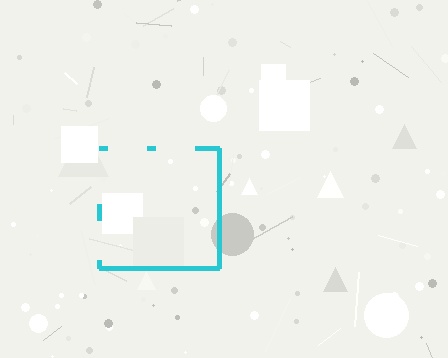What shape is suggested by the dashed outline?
The dashed outline suggests a square.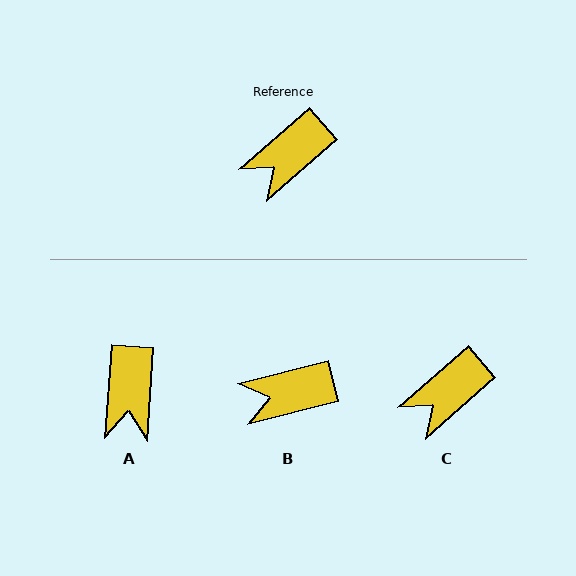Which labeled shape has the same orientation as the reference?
C.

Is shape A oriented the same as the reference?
No, it is off by about 45 degrees.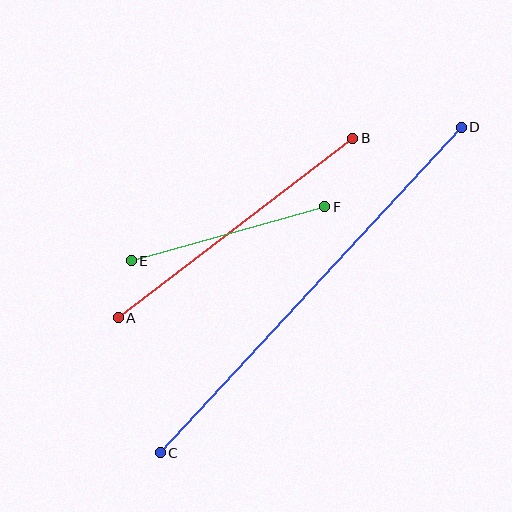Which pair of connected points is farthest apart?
Points C and D are farthest apart.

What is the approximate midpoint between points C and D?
The midpoint is at approximately (311, 290) pixels.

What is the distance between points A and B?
The distance is approximately 295 pixels.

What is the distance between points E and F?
The distance is approximately 201 pixels.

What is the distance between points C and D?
The distance is approximately 443 pixels.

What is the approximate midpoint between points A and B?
The midpoint is at approximately (236, 228) pixels.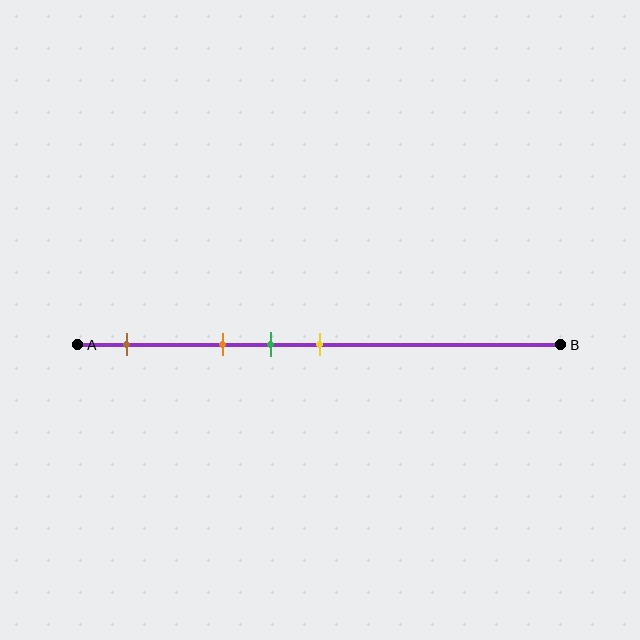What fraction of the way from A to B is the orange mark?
The orange mark is approximately 30% (0.3) of the way from A to B.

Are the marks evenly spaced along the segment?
No, the marks are not evenly spaced.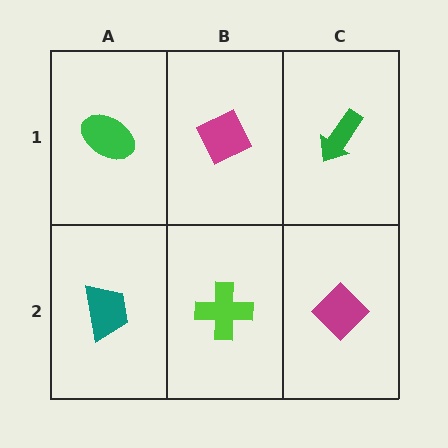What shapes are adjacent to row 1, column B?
A lime cross (row 2, column B), a green ellipse (row 1, column A), a green arrow (row 1, column C).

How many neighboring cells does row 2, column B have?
3.